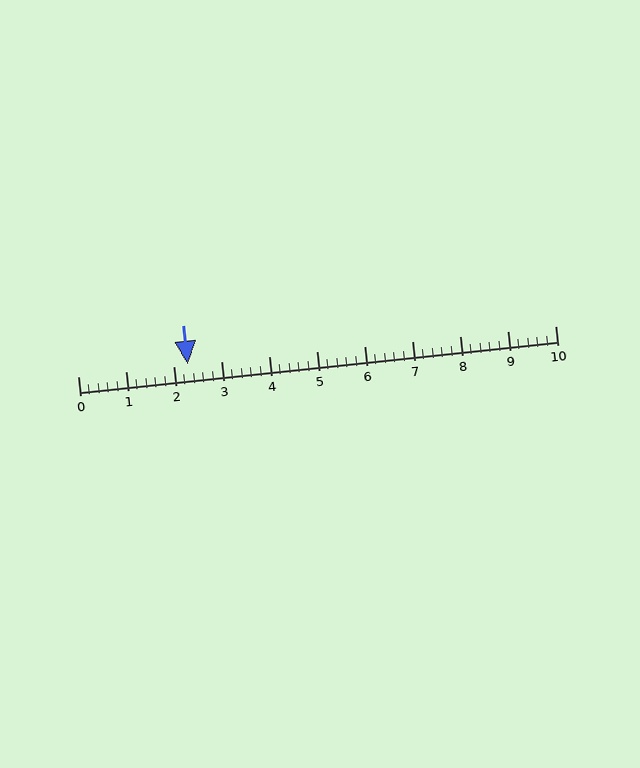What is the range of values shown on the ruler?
The ruler shows values from 0 to 10.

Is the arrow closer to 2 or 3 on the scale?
The arrow is closer to 2.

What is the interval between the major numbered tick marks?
The major tick marks are spaced 1 units apart.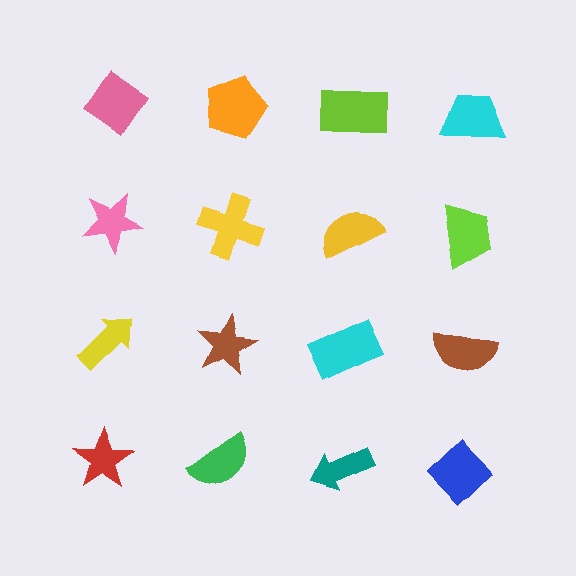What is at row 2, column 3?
A yellow semicircle.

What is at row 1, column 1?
A pink diamond.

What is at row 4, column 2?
A green semicircle.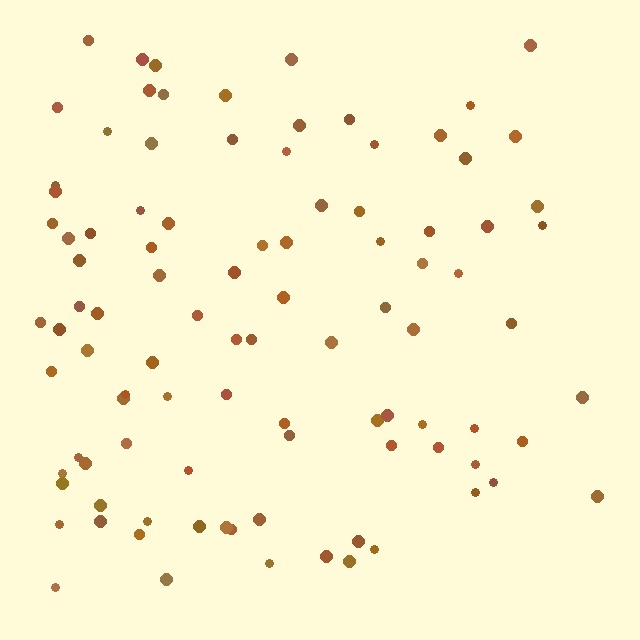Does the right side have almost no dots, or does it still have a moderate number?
Still a moderate number, just noticeably fewer than the left.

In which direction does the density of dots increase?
From right to left, with the left side densest.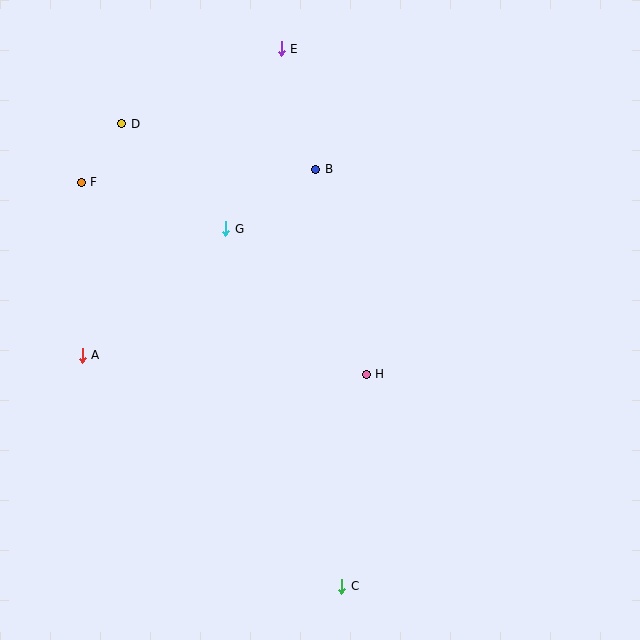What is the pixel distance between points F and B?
The distance between F and B is 235 pixels.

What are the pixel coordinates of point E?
Point E is at (281, 49).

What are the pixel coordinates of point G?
Point G is at (226, 229).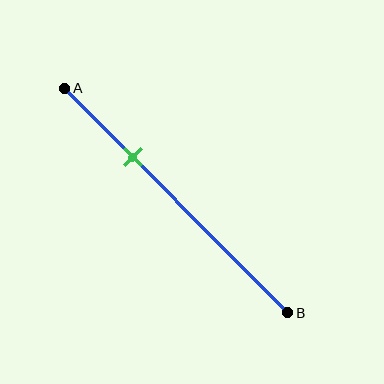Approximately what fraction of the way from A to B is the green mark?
The green mark is approximately 30% of the way from A to B.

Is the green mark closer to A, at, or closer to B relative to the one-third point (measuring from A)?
The green mark is approximately at the one-third point of segment AB.